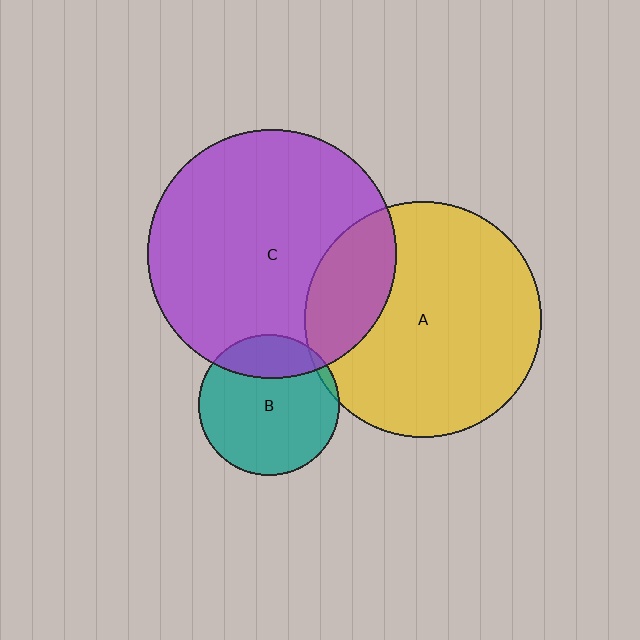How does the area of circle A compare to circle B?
Approximately 2.8 times.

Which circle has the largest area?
Circle C (purple).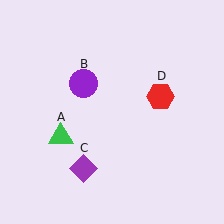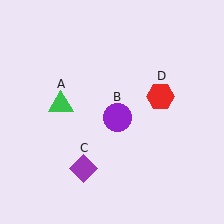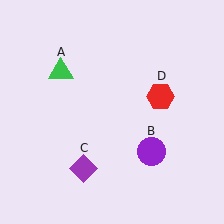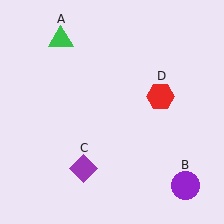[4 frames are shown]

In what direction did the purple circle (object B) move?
The purple circle (object B) moved down and to the right.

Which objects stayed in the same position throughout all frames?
Purple diamond (object C) and red hexagon (object D) remained stationary.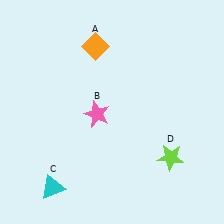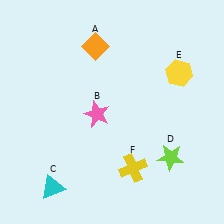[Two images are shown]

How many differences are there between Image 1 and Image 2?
There are 2 differences between the two images.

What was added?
A yellow hexagon (E), a yellow cross (F) were added in Image 2.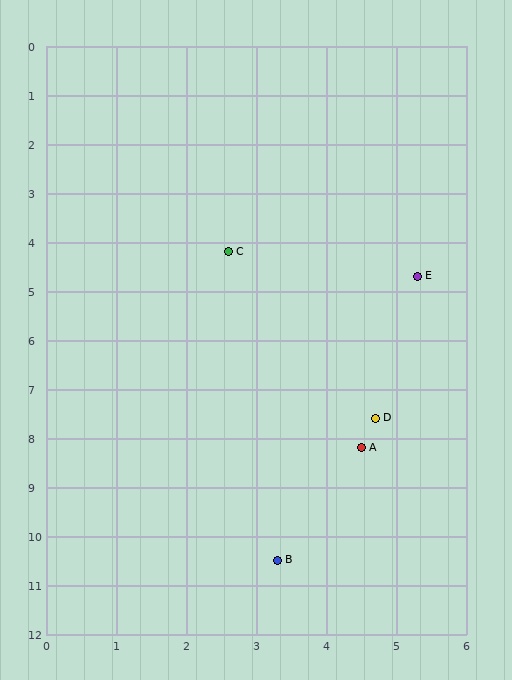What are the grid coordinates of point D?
Point D is at approximately (4.7, 7.6).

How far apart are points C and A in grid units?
Points C and A are about 4.4 grid units apart.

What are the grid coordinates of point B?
Point B is at approximately (3.3, 10.5).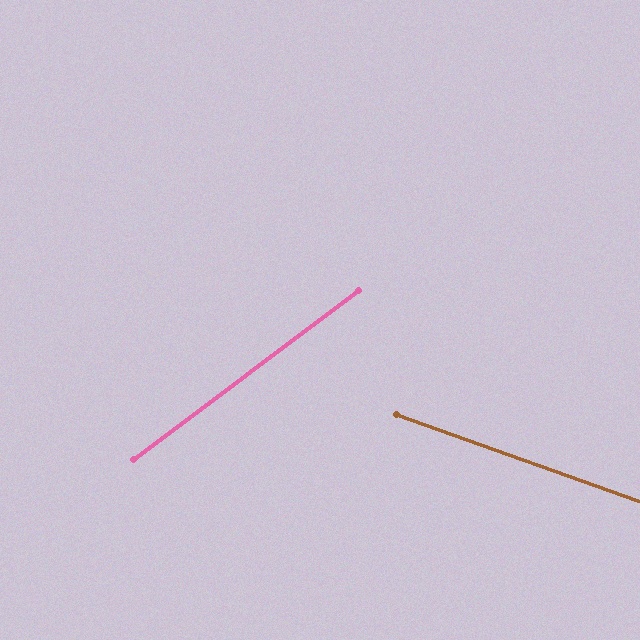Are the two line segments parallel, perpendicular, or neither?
Neither parallel nor perpendicular — they differ by about 56°.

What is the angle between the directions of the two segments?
Approximately 56 degrees.